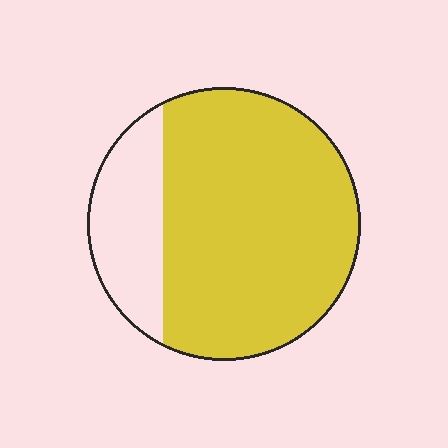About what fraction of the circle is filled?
About three quarters (3/4).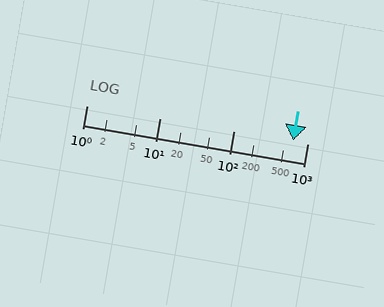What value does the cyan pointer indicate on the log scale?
The pointer indicates approximately 630.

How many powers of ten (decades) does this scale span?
The scale spans 3 decades, from 1 to 1000.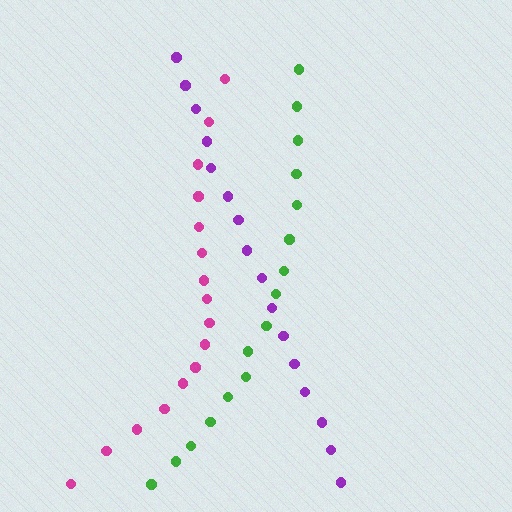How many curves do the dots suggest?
There are 3 distinct paths.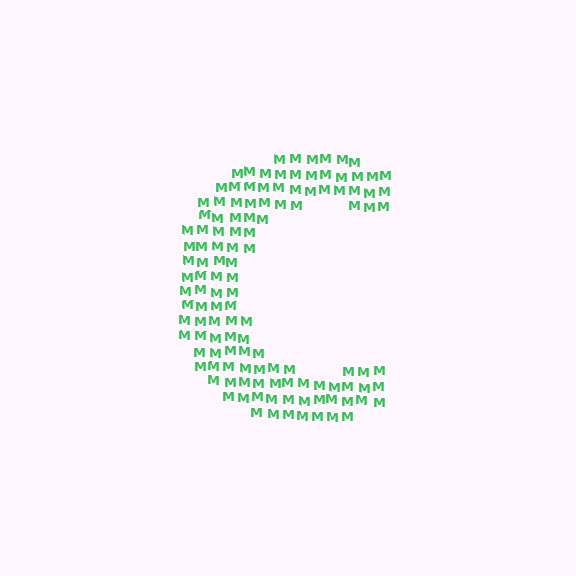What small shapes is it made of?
It is made of small letter M's.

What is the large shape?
The large shape is the letter C.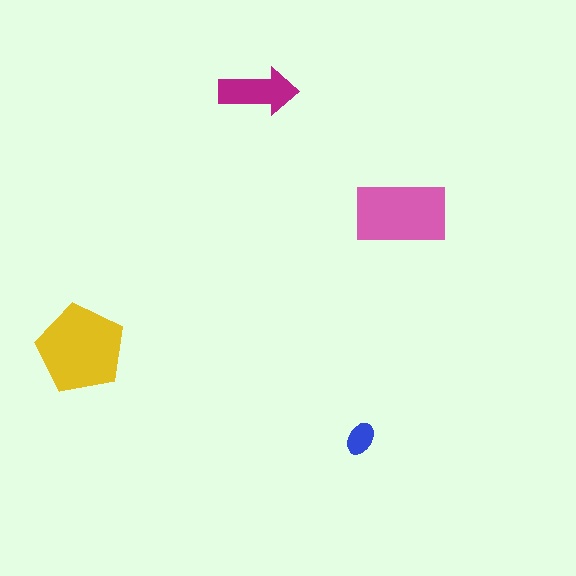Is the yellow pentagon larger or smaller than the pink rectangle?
Larger.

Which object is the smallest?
The blue ellipse.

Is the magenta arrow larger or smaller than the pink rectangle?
Smaller.